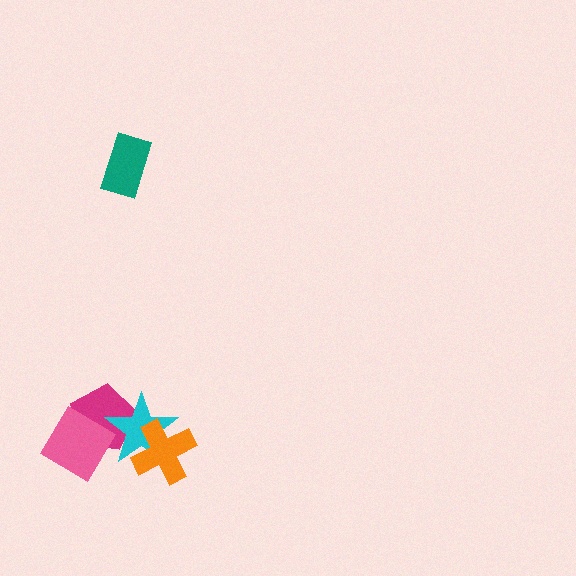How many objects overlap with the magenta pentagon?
2 objects overlap with the magenta pentagon.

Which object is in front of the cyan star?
The orange cross is in front of the cyan star.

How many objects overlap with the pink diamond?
2 objects overlap with the pink diamond.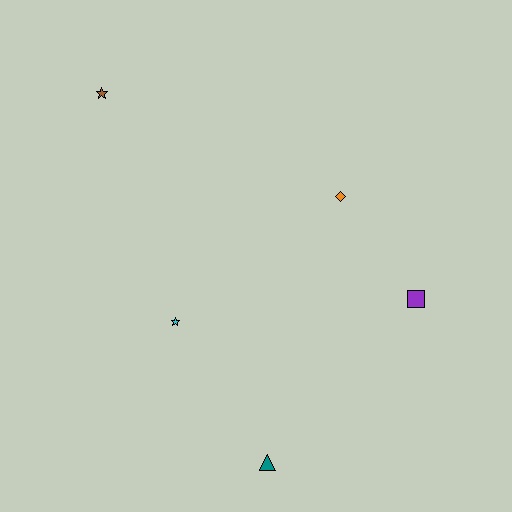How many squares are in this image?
There is 1 square.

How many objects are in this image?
There are 5 objects.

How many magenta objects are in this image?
There are no magenta objects.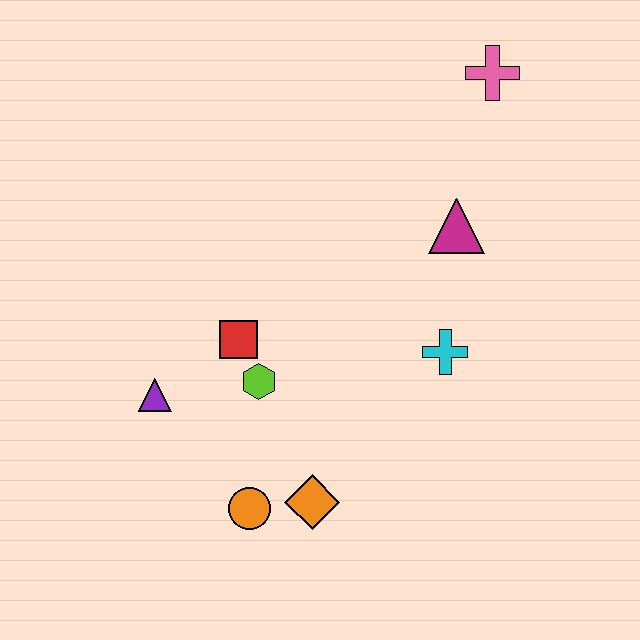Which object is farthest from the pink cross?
The orange circle is farthest from the pink cross.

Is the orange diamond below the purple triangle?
Yes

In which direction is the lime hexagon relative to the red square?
The lime hexagon is below the red square.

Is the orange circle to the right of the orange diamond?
No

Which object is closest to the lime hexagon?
The red square is closest to the lime hexagon.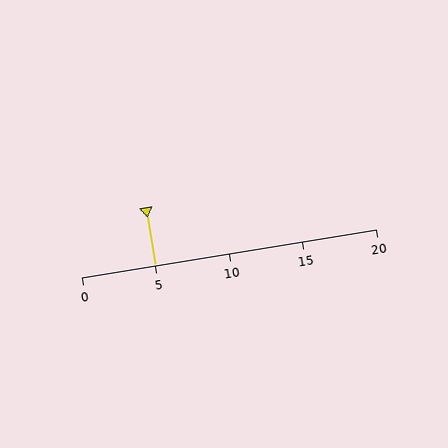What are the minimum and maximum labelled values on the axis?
The axis runs from 0 to 20.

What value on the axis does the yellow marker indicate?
The marker indicates approximately 5.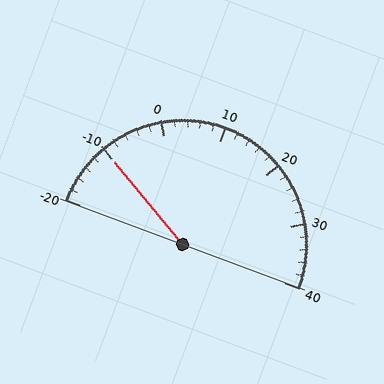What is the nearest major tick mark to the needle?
The nearest major tick mark is -10.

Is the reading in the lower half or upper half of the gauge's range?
The reading is in the lower half of the range (-20 to 40).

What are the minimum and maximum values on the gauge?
The gauge ranges from -20 to 40.